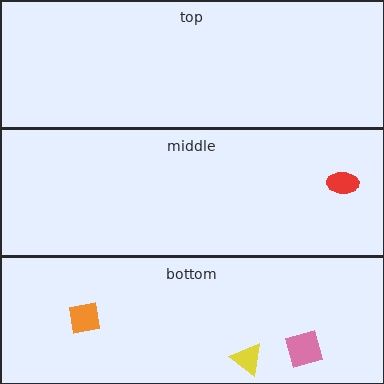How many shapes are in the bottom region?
3.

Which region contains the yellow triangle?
The bottom region.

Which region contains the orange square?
The bottom region.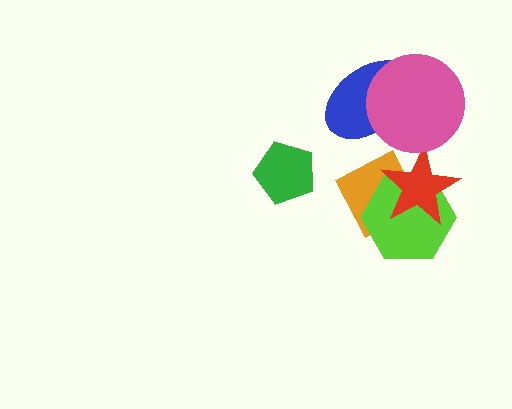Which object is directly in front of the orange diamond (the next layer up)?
The lime hexagon is directly in front of the orange diamond.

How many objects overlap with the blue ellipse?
1 object overlaps with the blue ellipse.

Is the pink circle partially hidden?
No, no other shape covers it.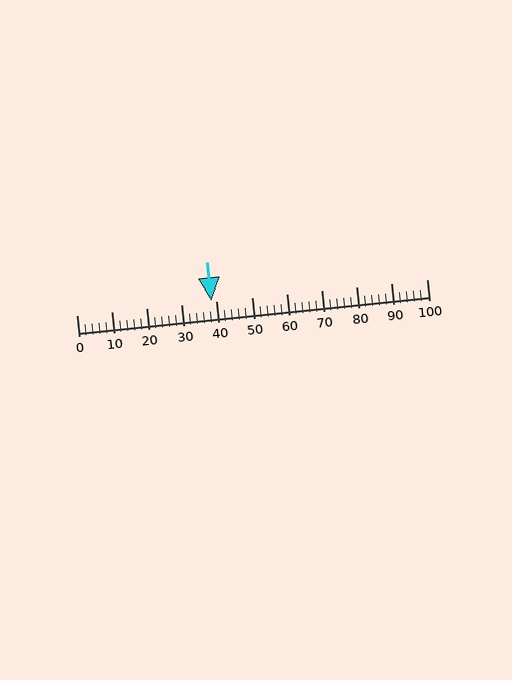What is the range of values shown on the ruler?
The ruler shows values from 0 to 100.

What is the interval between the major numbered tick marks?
The major tick marks are spaced 10 units apart.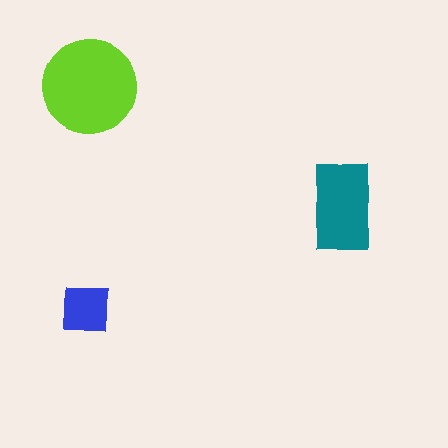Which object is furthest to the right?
The teal rectangle is rightmost.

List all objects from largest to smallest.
The lime circle, the teal rectangle, the blue square.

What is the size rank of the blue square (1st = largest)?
3rd.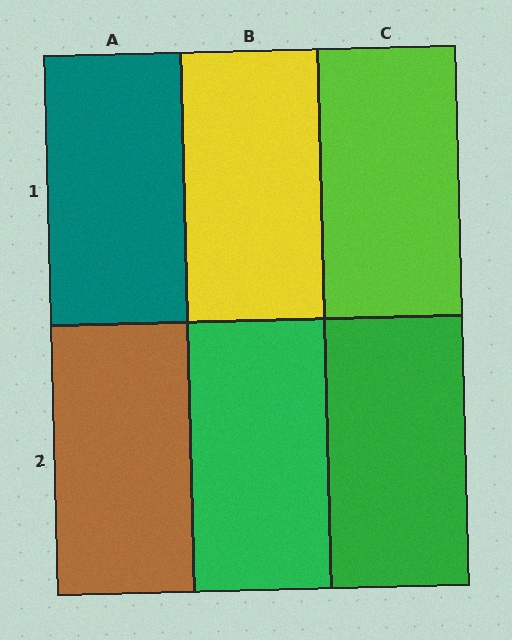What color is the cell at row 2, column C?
Green.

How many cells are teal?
1 cell is teal.